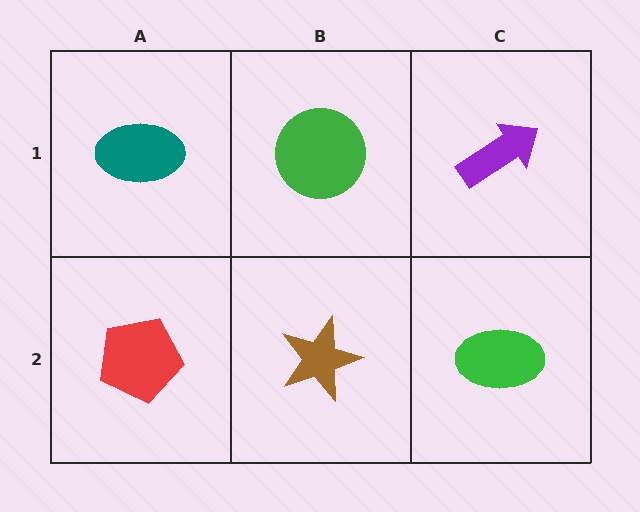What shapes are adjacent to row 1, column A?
A red pentagon (row 2, column A), a green circle (row 1, column B).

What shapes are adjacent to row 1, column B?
A brown star (row 2, column B), a teal ellipse (row 1, column A), a purple arrow (row 1, column C).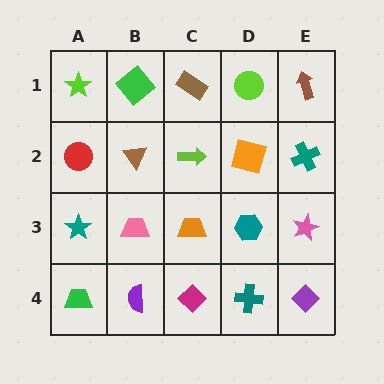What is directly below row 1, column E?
A teal cross.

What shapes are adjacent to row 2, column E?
A brown arrow (row 1, column E), a pink star (row 3, column E), an orange square (row 2, column D).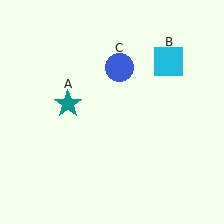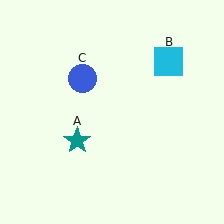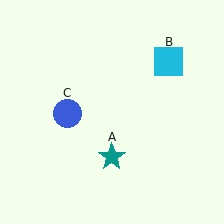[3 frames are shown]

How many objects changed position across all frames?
2 objects changed position: teal star (object A), blue circle (object C).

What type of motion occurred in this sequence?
The teal star (object A), blue circle (object C) rotated counterclockwise around the center of the scene.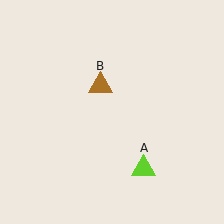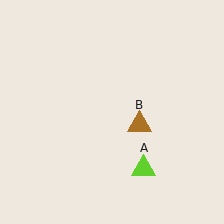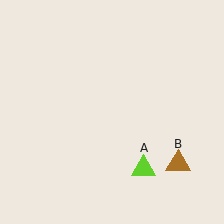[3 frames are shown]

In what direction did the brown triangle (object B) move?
The brown triangle (object B) moved down and to the right.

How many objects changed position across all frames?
1 object changed position: brown triangle (object B).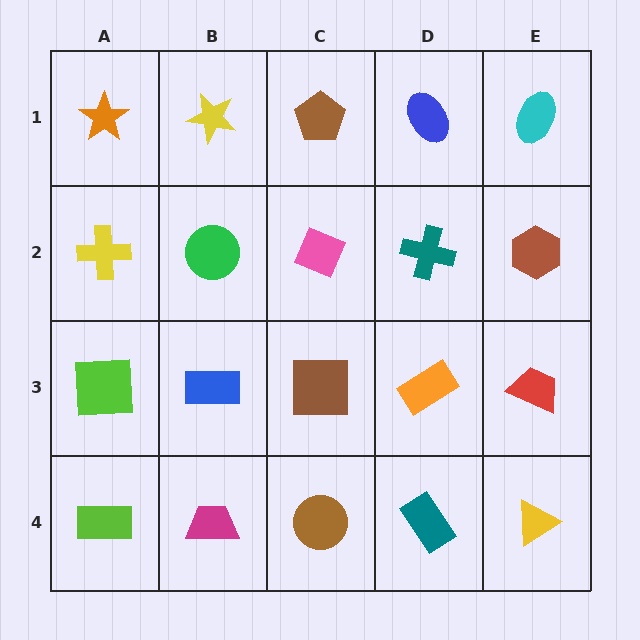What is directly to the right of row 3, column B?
A brown square.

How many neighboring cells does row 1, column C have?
3.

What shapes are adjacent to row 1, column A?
A yellow cross (row 2, column A), a yellow star (row 1, column B).